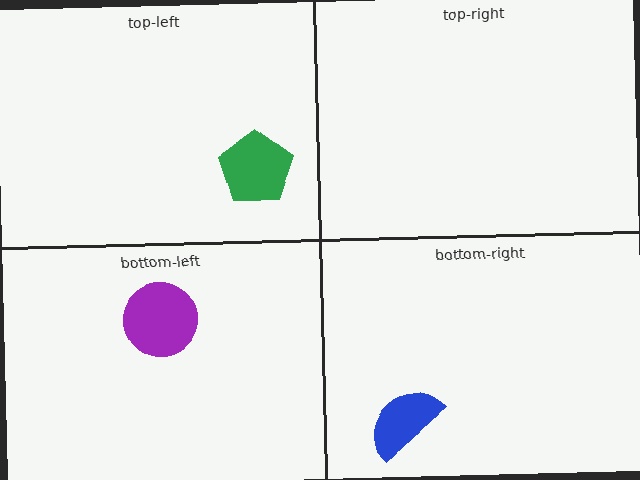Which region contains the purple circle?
The bottom-left region.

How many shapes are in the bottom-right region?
1.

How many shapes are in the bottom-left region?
1.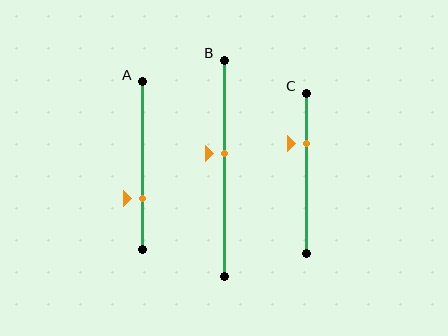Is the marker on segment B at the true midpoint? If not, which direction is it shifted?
No, the marker on segment B is shifted upward by about 7% of the segment length.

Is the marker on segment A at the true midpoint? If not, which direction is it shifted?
No, the marker on segment A is shifted downward by about 20% of the segment length.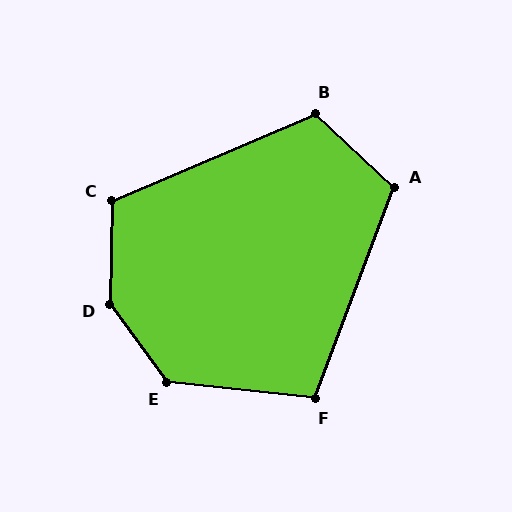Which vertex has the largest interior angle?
D, at approximately 142 degrees.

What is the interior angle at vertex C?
Approximately 115 degrees (obtuse).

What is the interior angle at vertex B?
Approximately 114 degrees (obtuse).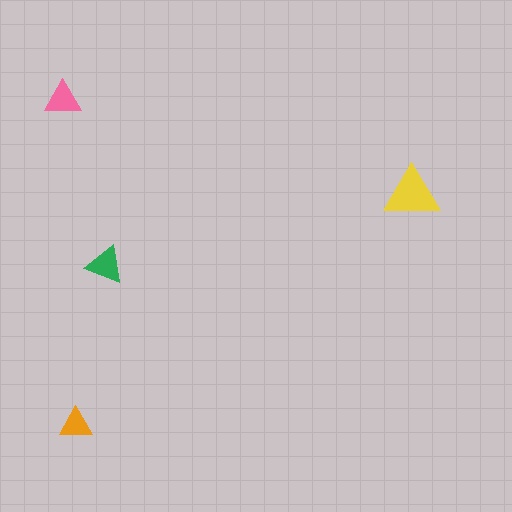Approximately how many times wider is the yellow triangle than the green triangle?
About 1.5 times wider.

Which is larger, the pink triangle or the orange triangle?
The pink one.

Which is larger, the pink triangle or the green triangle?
The green one.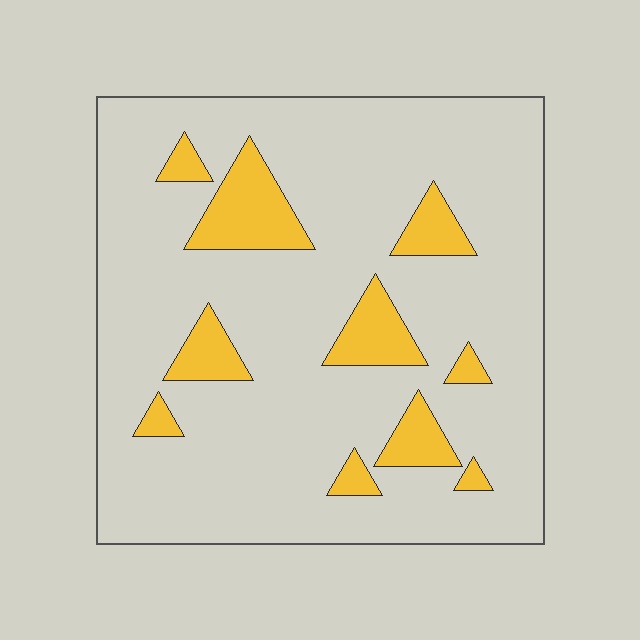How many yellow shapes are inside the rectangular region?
10.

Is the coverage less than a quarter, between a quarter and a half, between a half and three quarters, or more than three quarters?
Less than a quarter.